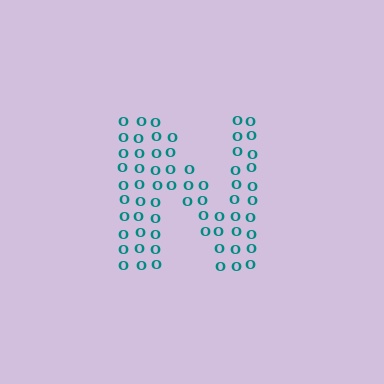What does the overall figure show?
The overall figure shows the letter N.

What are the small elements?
The small elements are letter O's.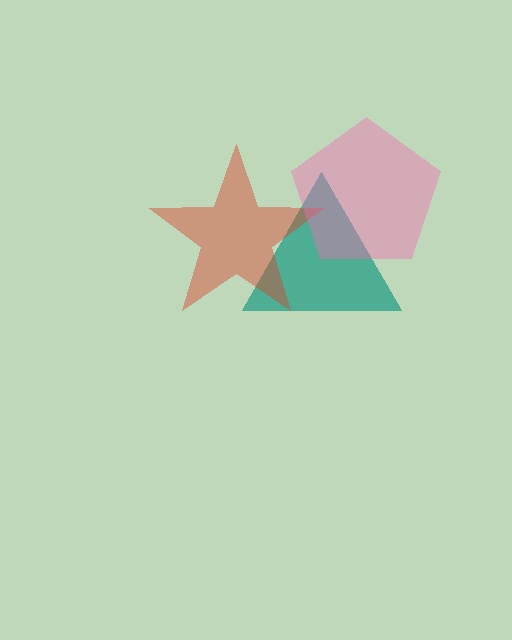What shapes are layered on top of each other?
The layered shapes are: a teal triangle, a red star, a pink pentagon.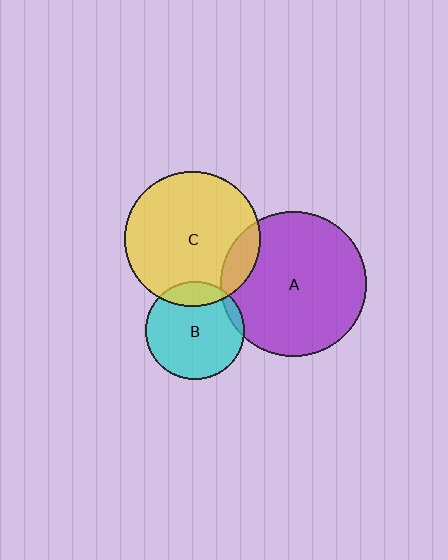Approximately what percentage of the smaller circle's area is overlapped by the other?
Approximately 5%.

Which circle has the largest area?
Circle A (purple).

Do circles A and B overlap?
Yes.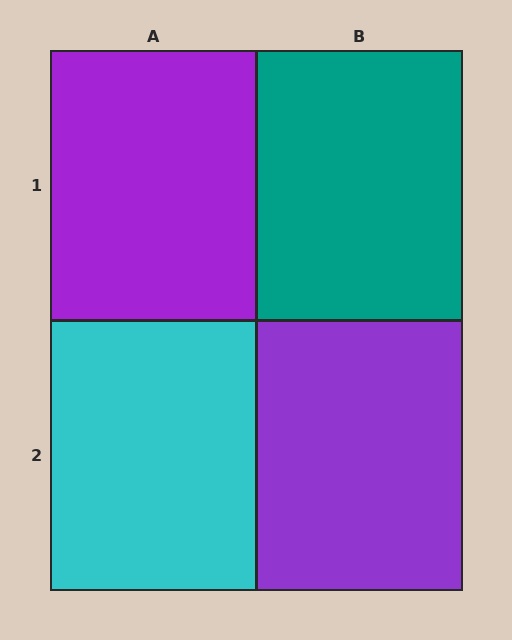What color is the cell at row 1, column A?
Purple.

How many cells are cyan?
1 cell is cyan.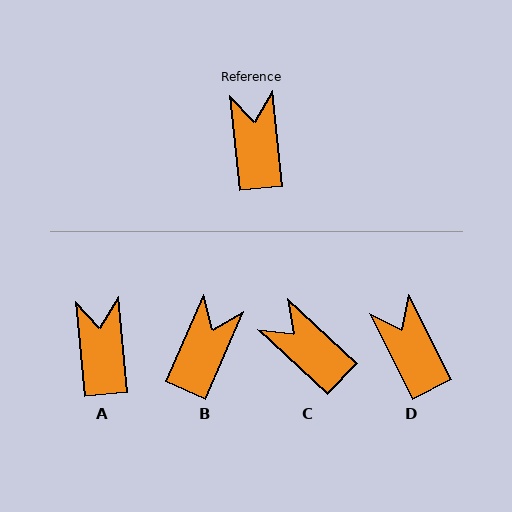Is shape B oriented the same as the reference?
No, it is off by about 29 degrees.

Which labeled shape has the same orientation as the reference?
A.